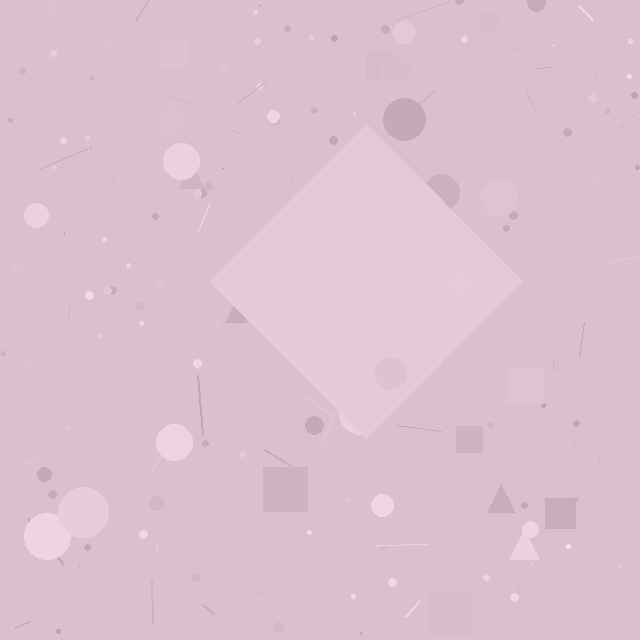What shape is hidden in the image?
A diamond is hidden in the image.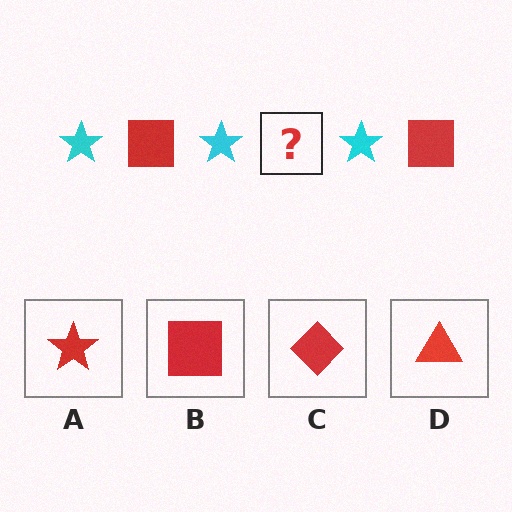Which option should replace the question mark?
Option B.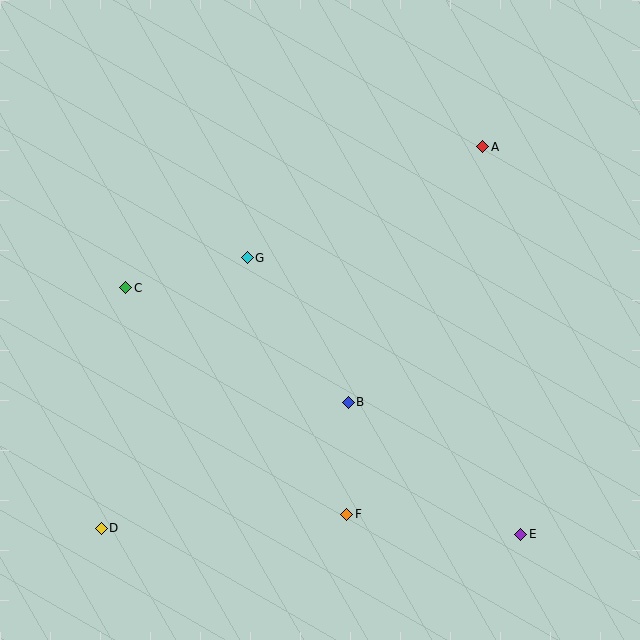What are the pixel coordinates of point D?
Point D is at (101, 528).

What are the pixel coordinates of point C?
Point C is at (126, 288).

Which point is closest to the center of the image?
Point B at (348, 402) is closest to the center.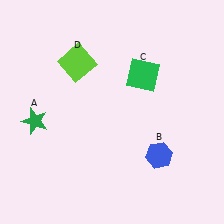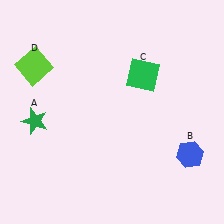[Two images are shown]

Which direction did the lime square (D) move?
The lime square (D) moved left.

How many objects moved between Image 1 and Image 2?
2 objects moved between the two images.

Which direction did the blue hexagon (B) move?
The blue hexagon (B) moved right.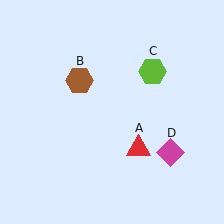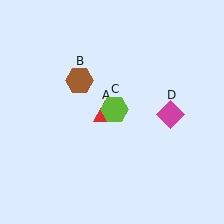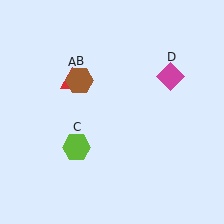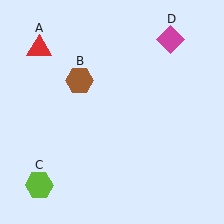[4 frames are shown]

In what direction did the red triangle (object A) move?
The red triangle (object A) moved up and to the left.